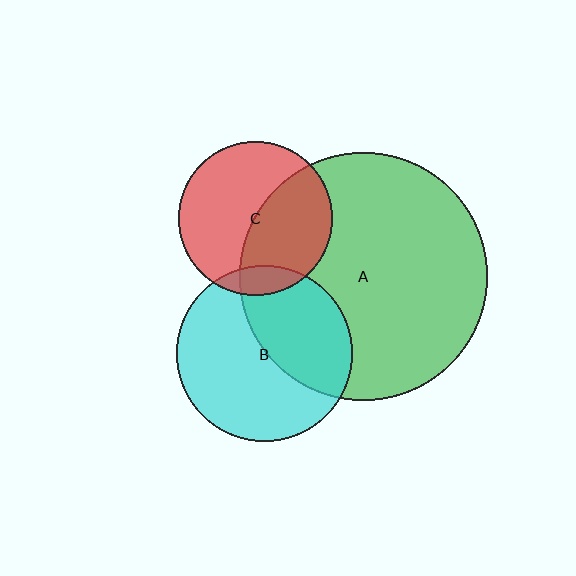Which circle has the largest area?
Circle A (green).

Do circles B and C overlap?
Yes.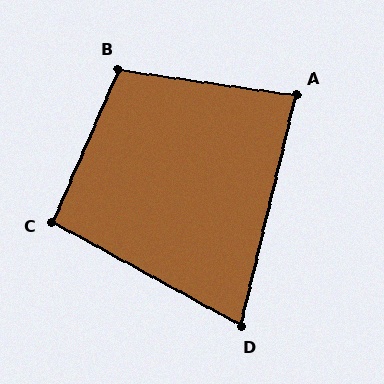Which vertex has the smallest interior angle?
D, at approximately 75 degrees.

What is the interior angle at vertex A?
Approximately 85 degrees (acute).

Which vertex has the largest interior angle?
B, at approximately 105 degrees.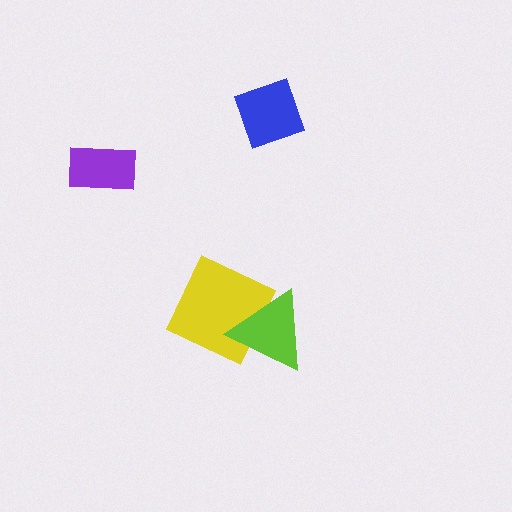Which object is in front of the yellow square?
The lime triangle is in front of the yellow square.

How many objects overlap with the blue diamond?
0 objects overlap with the blue diamond.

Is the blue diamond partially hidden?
No, no other shape covers it.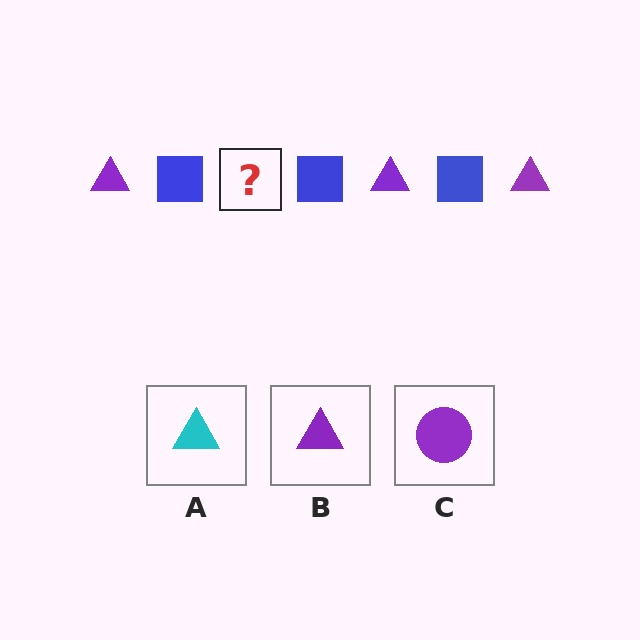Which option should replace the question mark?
Option B.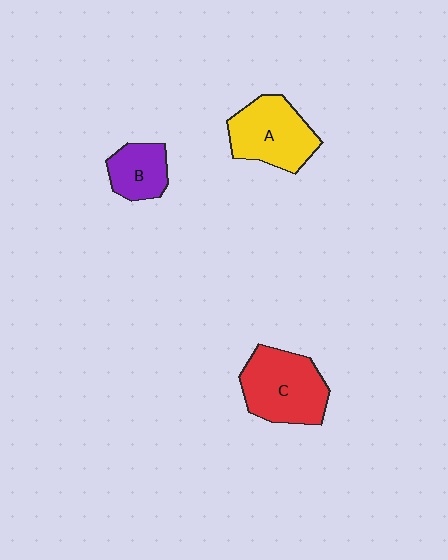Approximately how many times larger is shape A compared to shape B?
Approximately 1.6 times.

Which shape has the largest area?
Shape C (red).